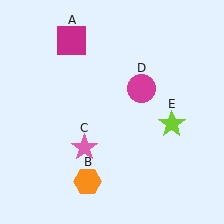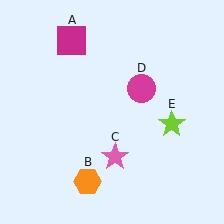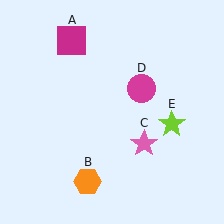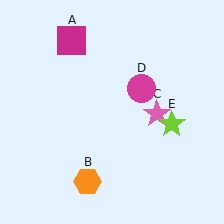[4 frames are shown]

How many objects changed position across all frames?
1 object changed position: pink star (object C).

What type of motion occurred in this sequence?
The pink star (object C) rotated counterclockwise around the center of the scene.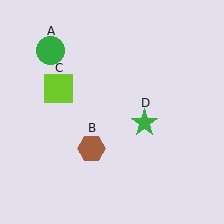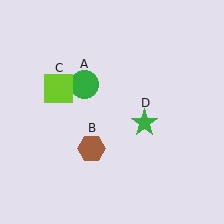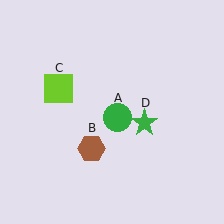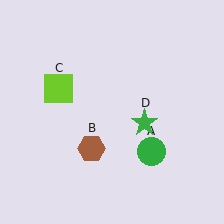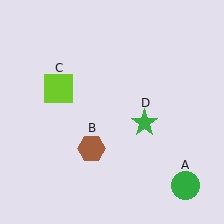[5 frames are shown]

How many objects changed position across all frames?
1 object changed position: green circle (object A).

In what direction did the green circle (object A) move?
The green circle (object A) moved down and to the right.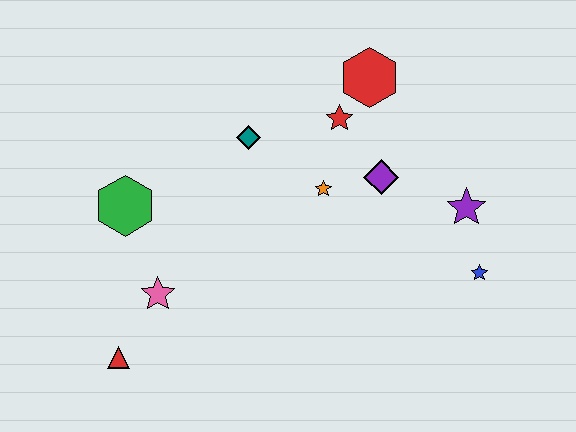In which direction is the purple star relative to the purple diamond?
The purple star is to the right of the purple diamond.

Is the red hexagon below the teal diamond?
No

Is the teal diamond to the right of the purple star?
No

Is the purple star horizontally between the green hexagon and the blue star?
Yes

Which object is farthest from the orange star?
The red triangle is farthest from the orange star.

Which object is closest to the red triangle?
The pink star is closest to the red triangle.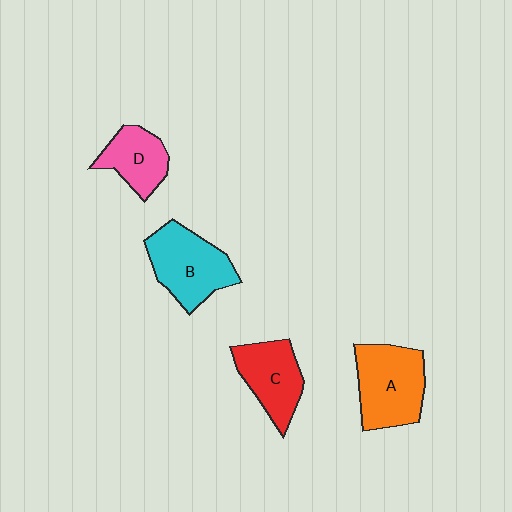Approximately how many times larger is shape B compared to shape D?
Approximately 1.5 times.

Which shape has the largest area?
Shape A (orange).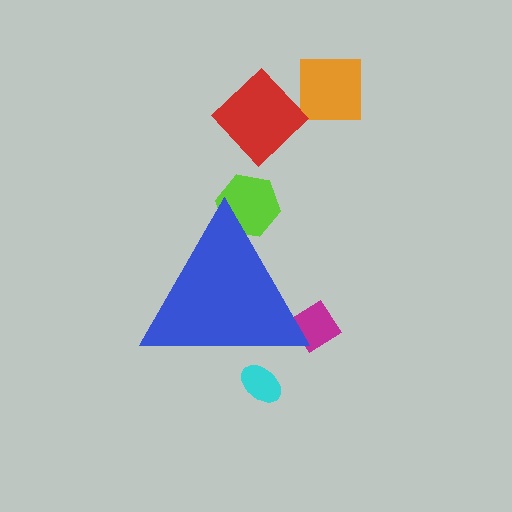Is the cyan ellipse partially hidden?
Yes, the cyan ellipse is partially hidden behind the blue triangle.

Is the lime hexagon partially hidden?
Yes, the lime hexagon is partially hidden behind the blue triangle.